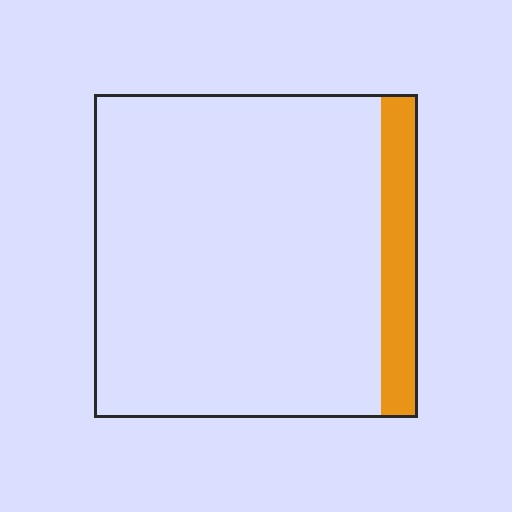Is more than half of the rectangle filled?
No.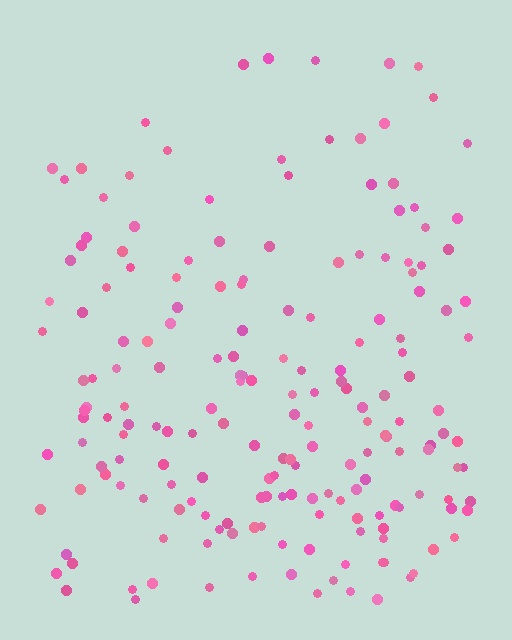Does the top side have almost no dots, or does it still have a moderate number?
Still a moderate number, just noticeably fewer than the bottom.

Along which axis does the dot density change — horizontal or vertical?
Vertical.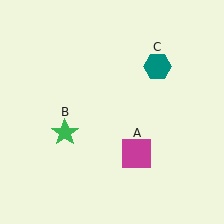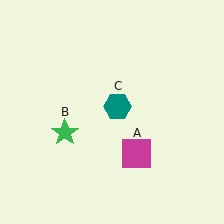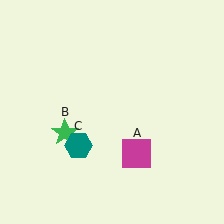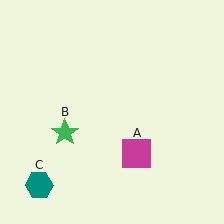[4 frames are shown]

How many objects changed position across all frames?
1 object changed position: teal hexagon (object C).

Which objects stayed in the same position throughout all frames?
Magenta square (object A) and green star (object B) remained stationary.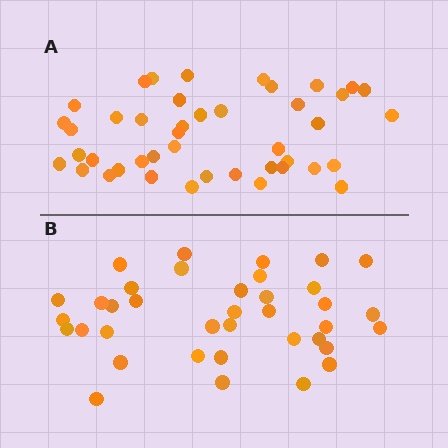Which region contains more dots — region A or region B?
Region A (the top region) has more dots.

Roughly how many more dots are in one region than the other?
Region A has about 6 more dots than region B.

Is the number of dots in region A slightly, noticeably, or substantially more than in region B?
Region A has only slightly more — the two regions are fairly close. The ratio is roughly 1.2 to 1.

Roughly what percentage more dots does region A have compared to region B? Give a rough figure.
About 15% more.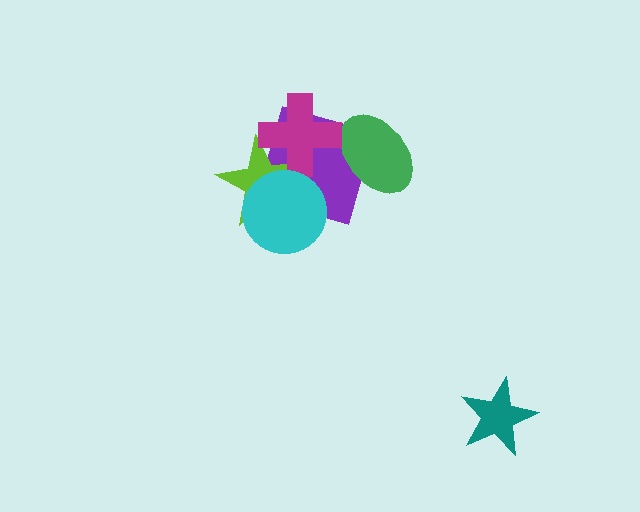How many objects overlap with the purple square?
4 objects overlap with the purple square.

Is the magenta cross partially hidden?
No, no other shape covers it.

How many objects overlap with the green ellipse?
1 object overlaps with the green ellipse.